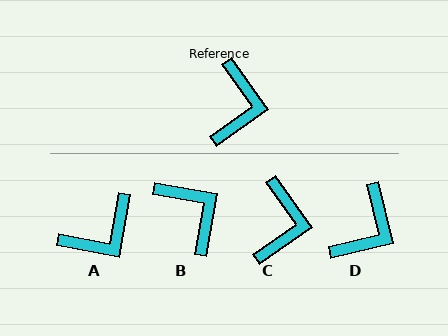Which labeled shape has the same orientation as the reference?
C.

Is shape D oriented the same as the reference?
No, it is off by about 21 degrees.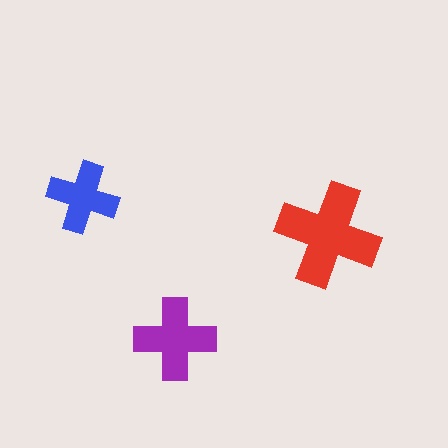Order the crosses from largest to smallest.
the red one, the purple one, the blue one.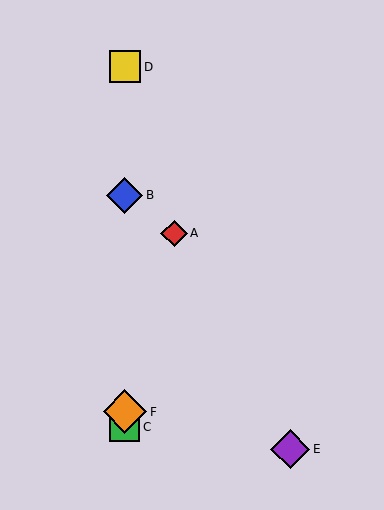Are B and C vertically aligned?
Yes, both are at x≈125.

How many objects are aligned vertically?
4 objects (B, C, D, F) are aligned vertically.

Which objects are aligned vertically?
Objects B, C, D, F are aligned vertically.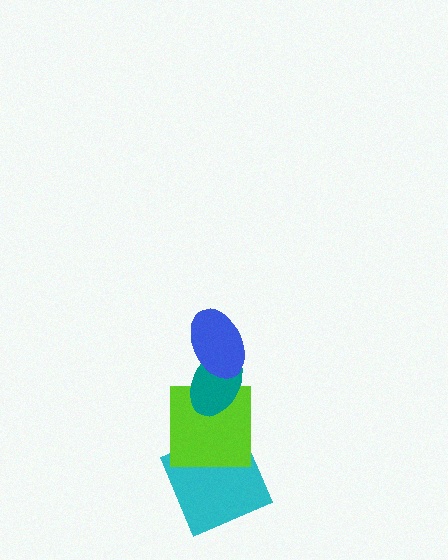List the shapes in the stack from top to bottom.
From top to bottom: the blue ellipse, the teal ellipse, the lime square, the cyan square.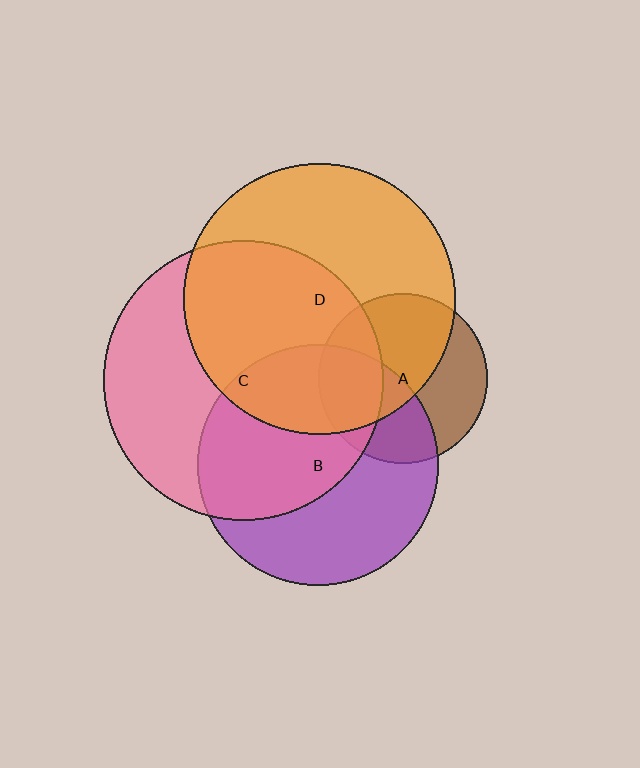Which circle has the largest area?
Circle C (pink).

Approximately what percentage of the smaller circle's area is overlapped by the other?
Approximately 40%.